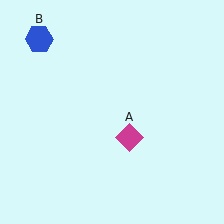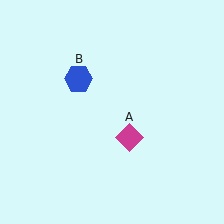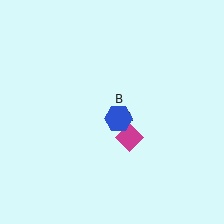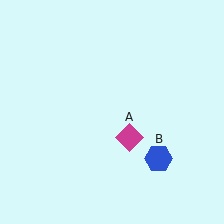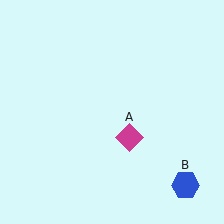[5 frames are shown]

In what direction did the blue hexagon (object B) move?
The blue hexagon (object B) moved down and to the right.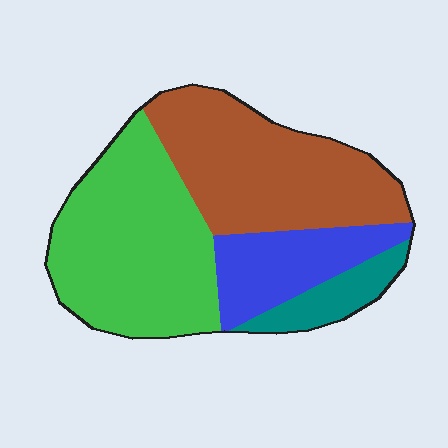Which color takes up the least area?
Teal, at roughly 10%.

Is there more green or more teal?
Green.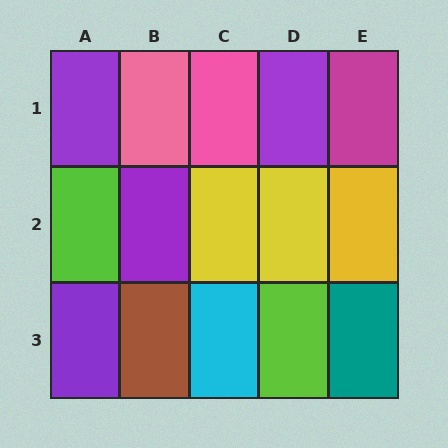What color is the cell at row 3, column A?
Purple.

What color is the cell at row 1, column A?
Purple.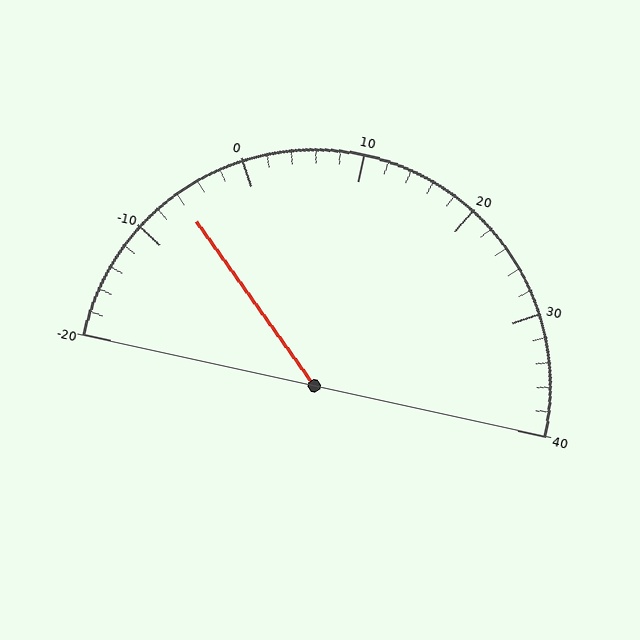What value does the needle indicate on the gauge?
The needle indicates approximately -6.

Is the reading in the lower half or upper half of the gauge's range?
The reading is in the lower half of the range (-20 to 40).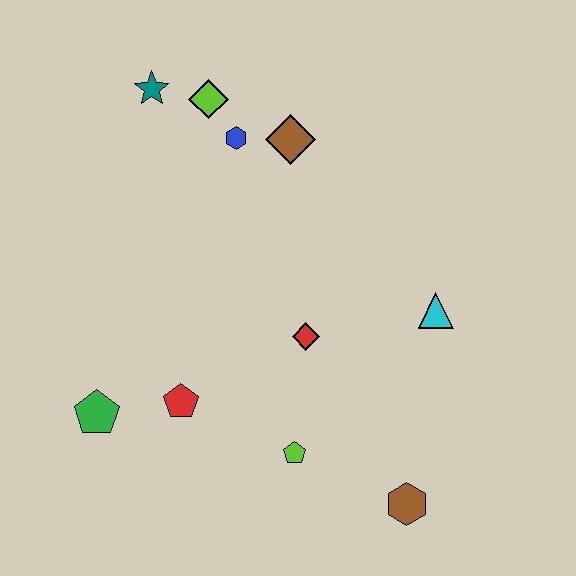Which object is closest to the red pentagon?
The green pentagon is closest to the red pentagon.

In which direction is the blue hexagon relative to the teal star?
The blue hexagon is to the right of the teal star.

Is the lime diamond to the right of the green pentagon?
Yes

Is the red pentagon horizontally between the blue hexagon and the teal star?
Yes